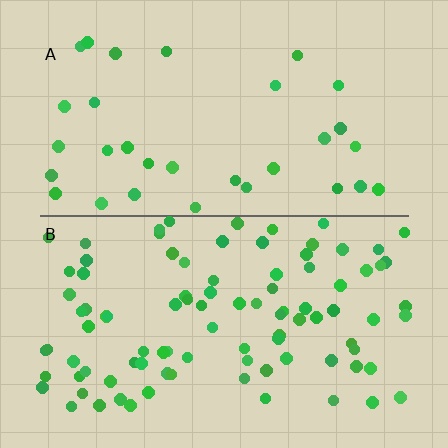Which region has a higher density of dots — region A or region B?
B (the bottom).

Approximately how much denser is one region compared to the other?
Approximately 2.9× — region B over region A.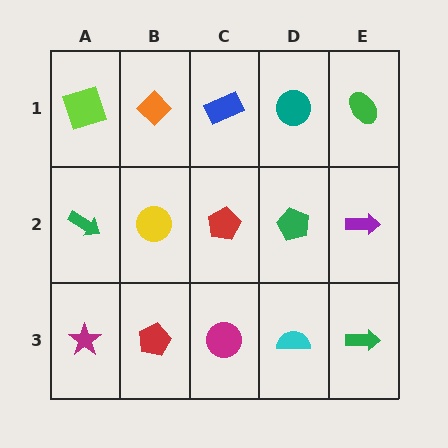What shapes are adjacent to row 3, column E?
A purple arrow (row 2, column E), a cyan semicircle (row 3, column D).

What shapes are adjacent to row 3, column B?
A yellow circle (row 2, column B), a magenta star (row 3, column A), a magenta circle (row 3, column C).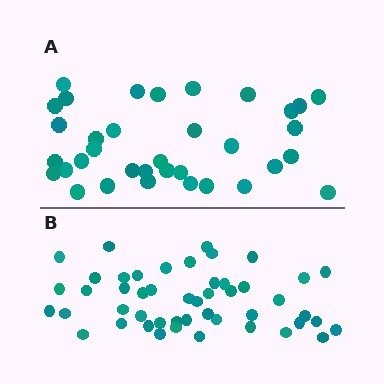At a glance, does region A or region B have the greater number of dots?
Region B (the bottom region) has more dots.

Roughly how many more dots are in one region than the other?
Region B has approximately 15 more dots than region A.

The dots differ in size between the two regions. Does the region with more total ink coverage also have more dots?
No. Region A has more total ink coverage because its dots are larger, but region B actually contains more individual dots. Total area can be misleading — the number of items is what matters here.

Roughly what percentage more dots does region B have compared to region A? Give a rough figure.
About 35% more.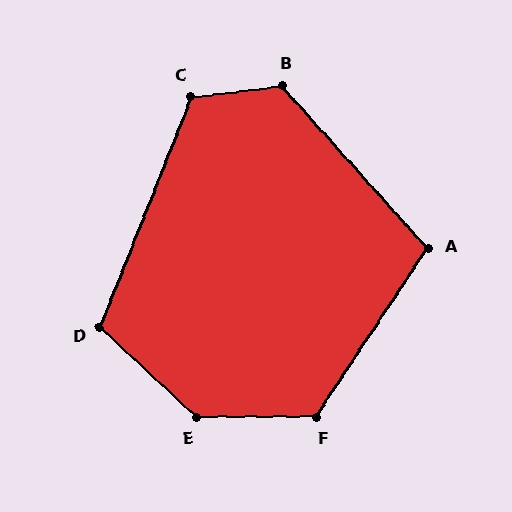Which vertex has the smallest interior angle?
A, at approximately 105 degrees.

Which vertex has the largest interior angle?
E, at approximately 137 degrees.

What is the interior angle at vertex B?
Approximately 125 degrees (obtuse).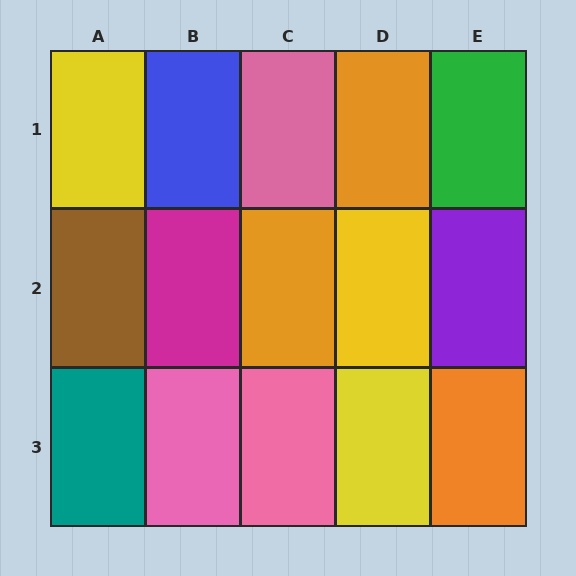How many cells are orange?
3 cells are orange.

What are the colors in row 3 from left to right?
Teal, pink, pink, yellow, orange.